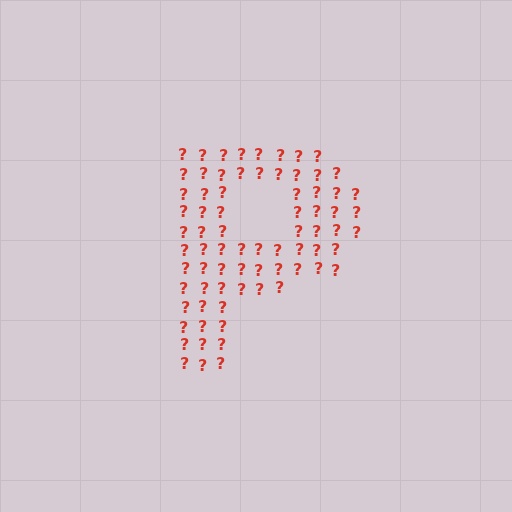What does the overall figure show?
The overall figure shows the letter P.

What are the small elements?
The small elements are question marks.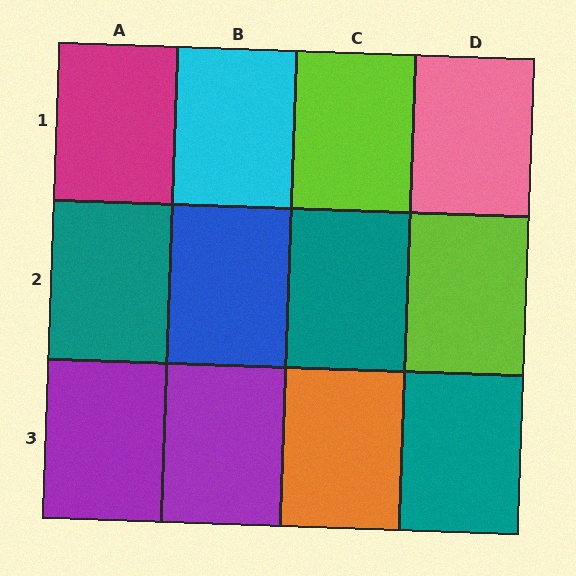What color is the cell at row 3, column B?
Purple.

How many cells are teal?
3 cells are teal.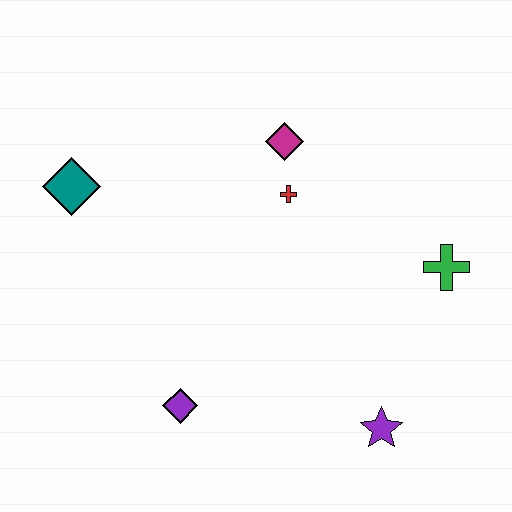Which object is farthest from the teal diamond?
The purple star is farthest from the teal diamond.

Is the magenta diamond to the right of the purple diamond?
Yes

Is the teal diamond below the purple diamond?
No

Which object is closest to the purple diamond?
The purple star is closest to the purple diamond.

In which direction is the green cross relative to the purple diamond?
The green cross is to the right of the purple diamond.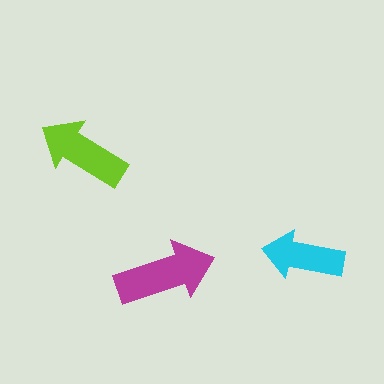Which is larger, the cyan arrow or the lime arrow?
The lime one.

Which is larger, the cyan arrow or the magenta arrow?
The magenta one.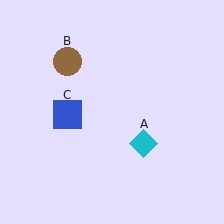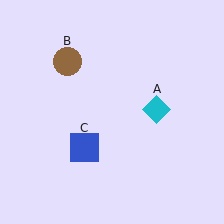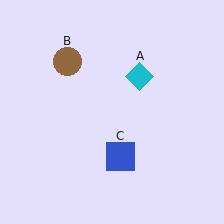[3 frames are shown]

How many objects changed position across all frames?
2 objects changed position: cyan diamond (object A), blue square (object C).